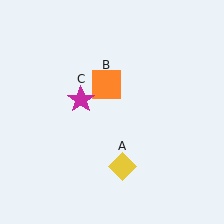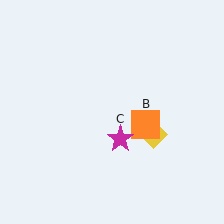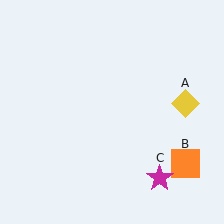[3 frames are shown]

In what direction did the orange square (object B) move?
The orange square (object B) moved down and to the right.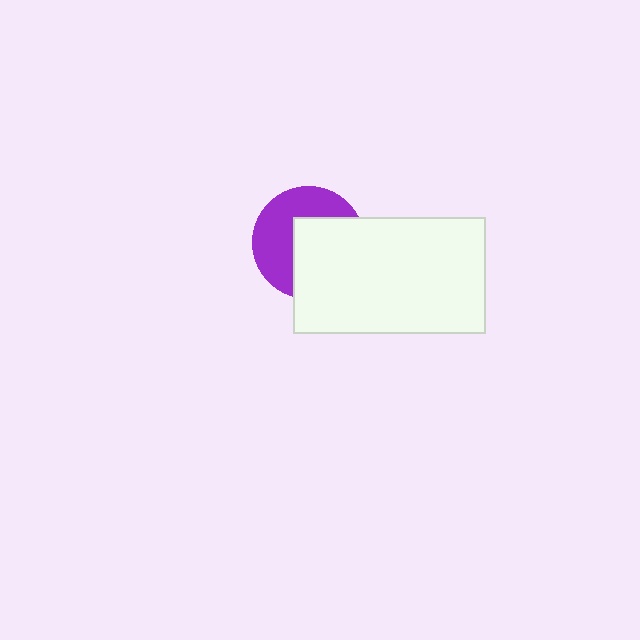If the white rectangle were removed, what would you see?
You would see the complete purple circle.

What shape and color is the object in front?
The object in front is a white rectangle.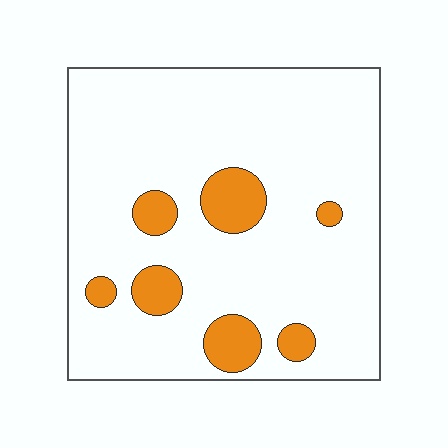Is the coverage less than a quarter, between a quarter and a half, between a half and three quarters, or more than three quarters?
Less than a quarter.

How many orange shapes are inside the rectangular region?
7.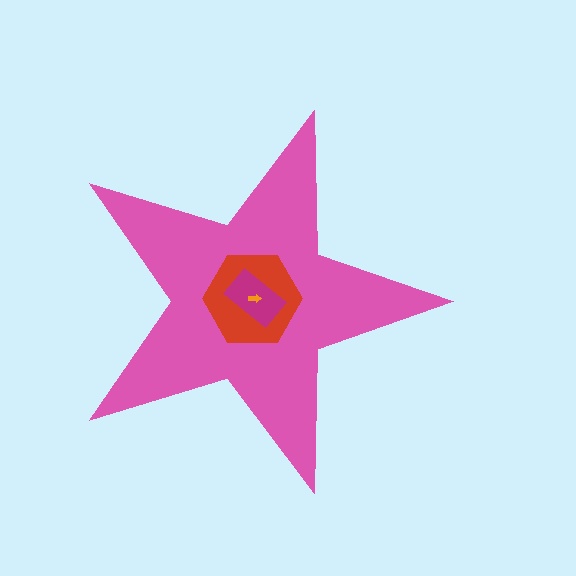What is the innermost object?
The orange arrow.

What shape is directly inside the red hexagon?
The magenta rectangle.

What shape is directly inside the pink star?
The red hexagon.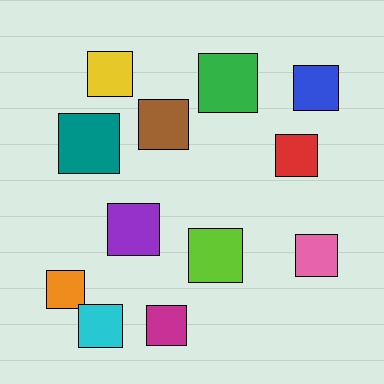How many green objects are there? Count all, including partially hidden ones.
There is 1 green object.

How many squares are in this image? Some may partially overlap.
There are 12 squares.